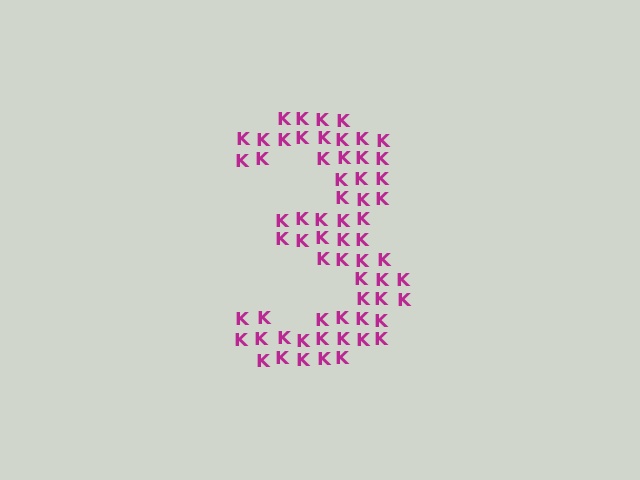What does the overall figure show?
The overall figure shows the digit 3.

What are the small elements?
The small elements are letter K's.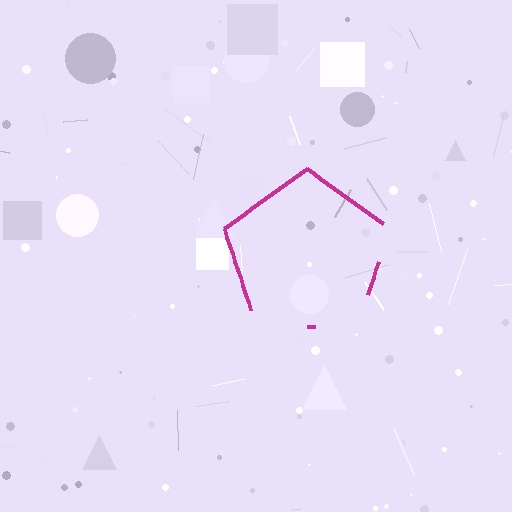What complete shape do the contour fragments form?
The contour fragments form a pentagon.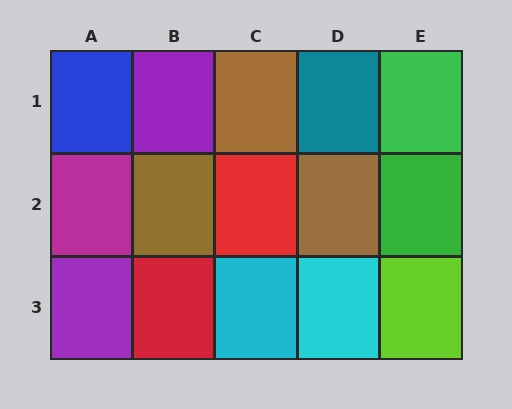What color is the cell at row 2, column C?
Red.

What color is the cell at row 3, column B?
Red.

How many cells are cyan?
2 cells are cyan.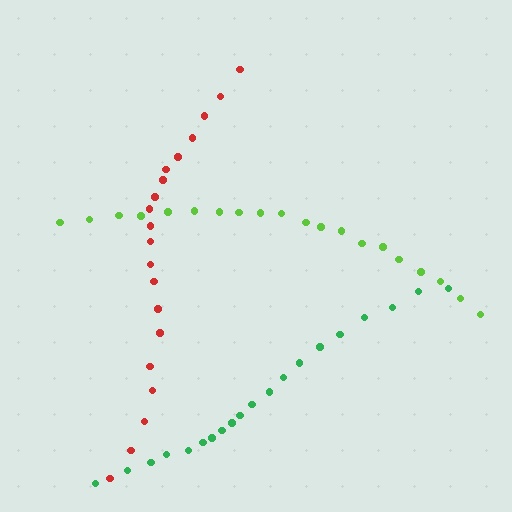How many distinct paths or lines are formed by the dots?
There are 3 distinct paths.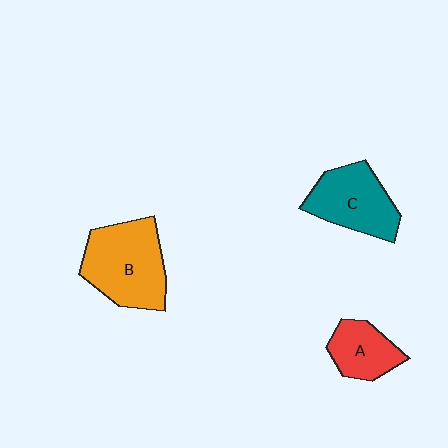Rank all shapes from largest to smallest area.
From largest to smallest: B (orange), C (teal), A (red).